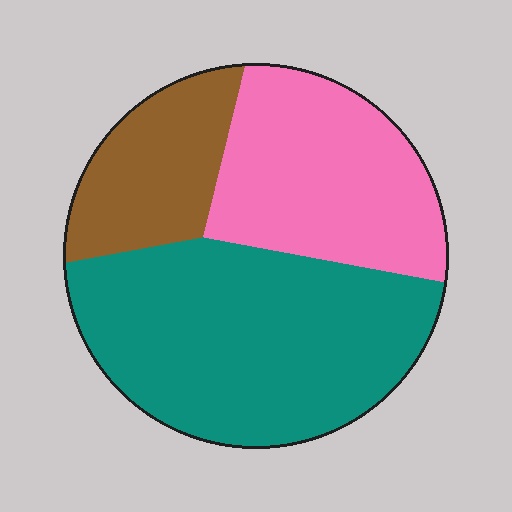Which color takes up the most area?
Teal, at roughly 50%.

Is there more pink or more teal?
Teal.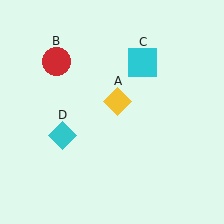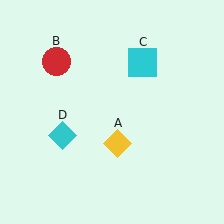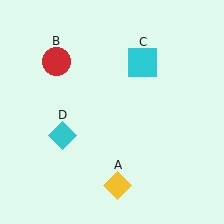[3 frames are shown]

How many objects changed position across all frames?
1 object changed position: yellow diamond (object A).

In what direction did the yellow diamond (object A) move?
The yellow diamond (object A) moved down.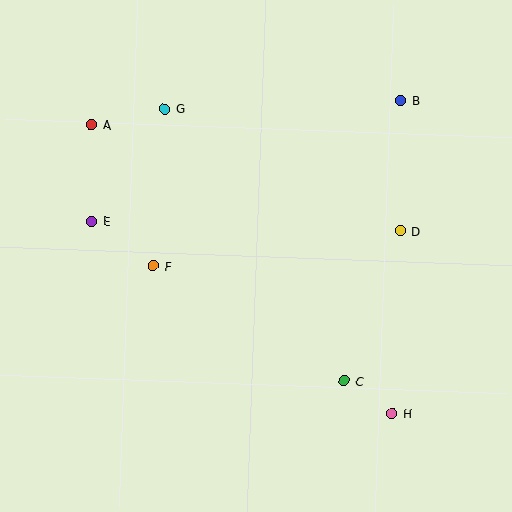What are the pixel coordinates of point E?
Point E is at (92, 221).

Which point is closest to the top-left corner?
Point A is closest to the top-left corner.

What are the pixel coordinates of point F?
Point F is at (153, 266).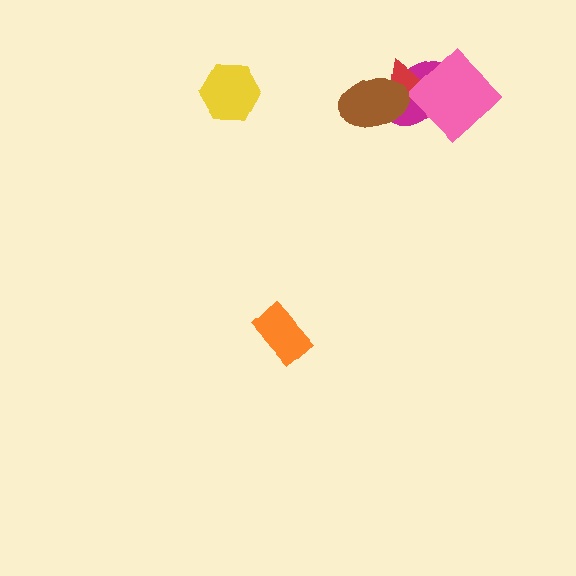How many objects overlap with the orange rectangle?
0 objects overlap with the orange rectangle.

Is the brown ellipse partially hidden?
No, no other shape covers it.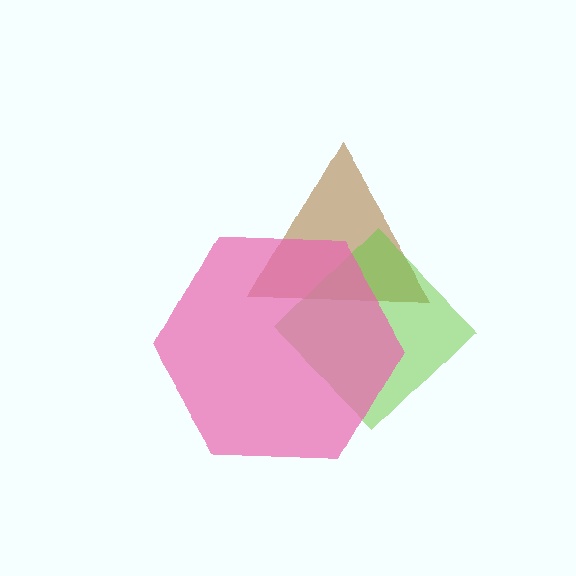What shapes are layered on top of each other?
The layered shapes are: a brown triangle, a lime diamond, a pink hexagon.